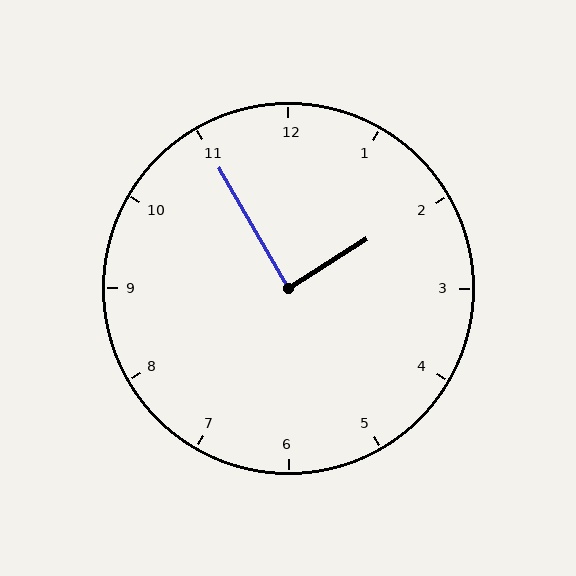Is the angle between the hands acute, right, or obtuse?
It is right.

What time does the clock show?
1:55.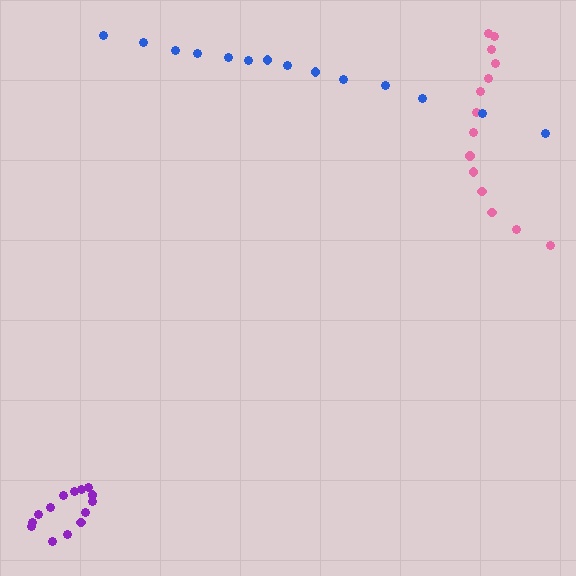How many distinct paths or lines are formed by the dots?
There are 3 distinct paths.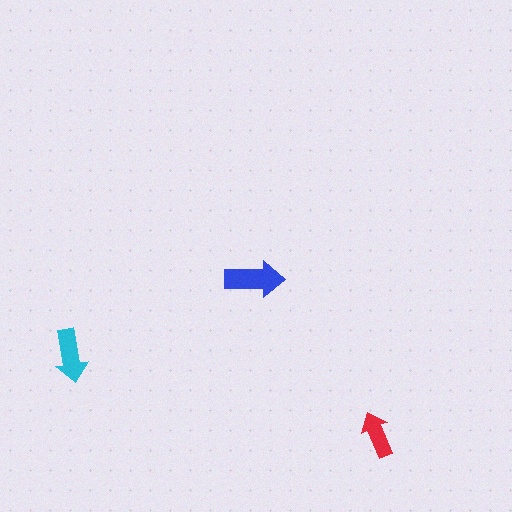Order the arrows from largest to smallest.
the blue one, the cyan one, the red one.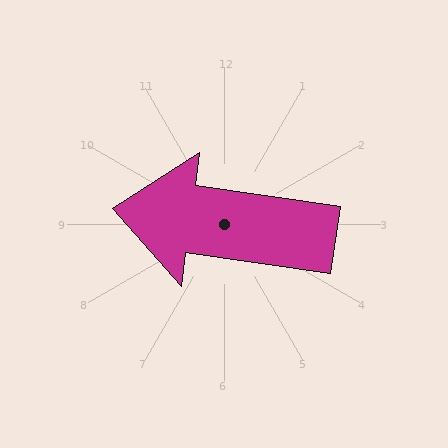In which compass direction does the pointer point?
West.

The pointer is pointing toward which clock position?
Roughly 9 o'clock.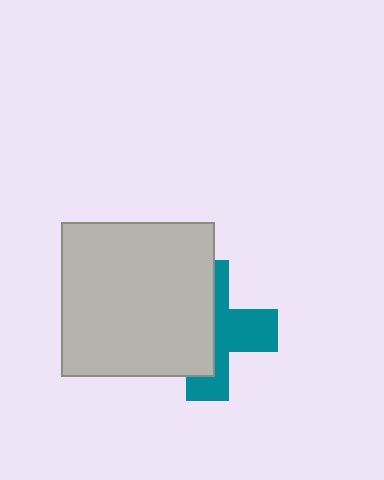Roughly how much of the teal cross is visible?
About half of it is visible (roughly 46%).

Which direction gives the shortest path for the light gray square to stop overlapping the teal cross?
Moving left gives the shortest separation.